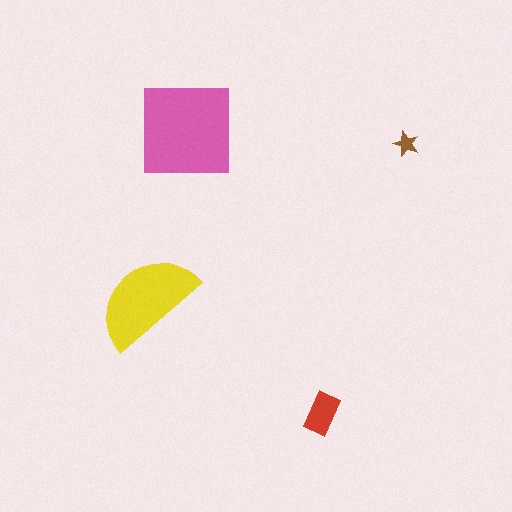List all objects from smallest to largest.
The brown star, the red rectangle, the yellow semicircle, the pink square.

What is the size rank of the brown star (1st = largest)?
4th.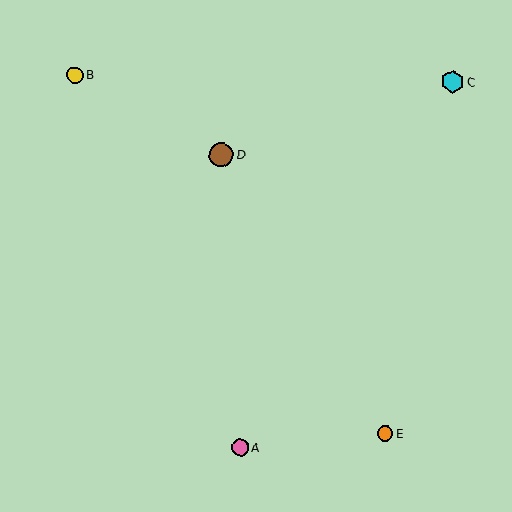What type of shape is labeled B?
Shape B is a yellow circle.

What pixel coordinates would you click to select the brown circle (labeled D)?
Click at (221, 155) to select the brown circle D.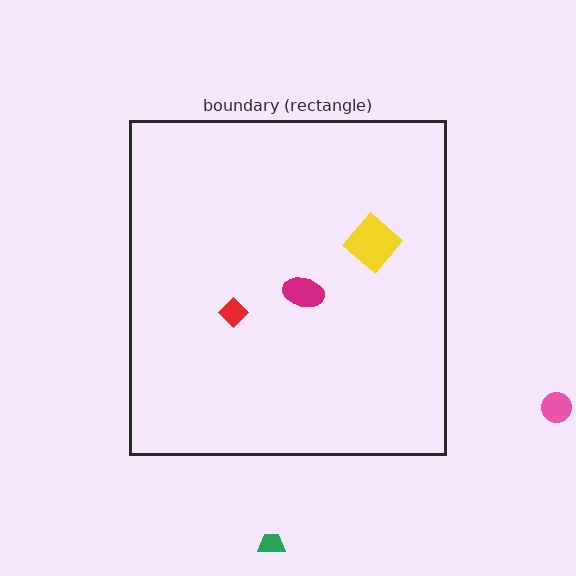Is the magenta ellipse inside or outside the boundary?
Inside.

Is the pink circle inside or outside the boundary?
Outside.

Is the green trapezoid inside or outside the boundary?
Outside.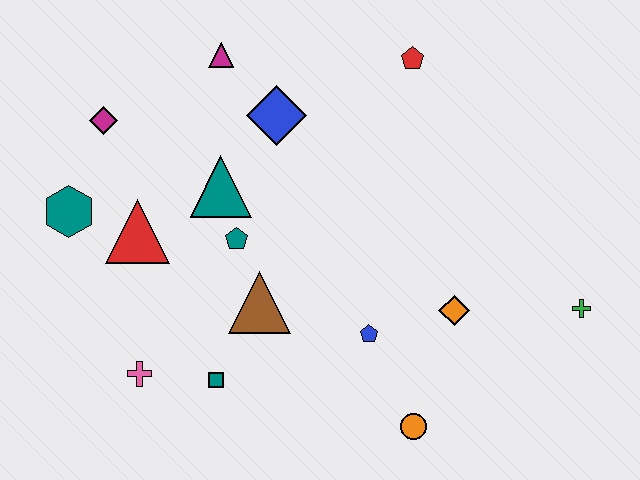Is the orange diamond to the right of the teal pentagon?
Yes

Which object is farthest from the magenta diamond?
The green cross is farthest from the magenta diamond.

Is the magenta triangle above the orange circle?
Yes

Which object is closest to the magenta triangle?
The blue diamond is closest to the magenta triangle.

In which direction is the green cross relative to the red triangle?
The green cross is to the right of the red triangle.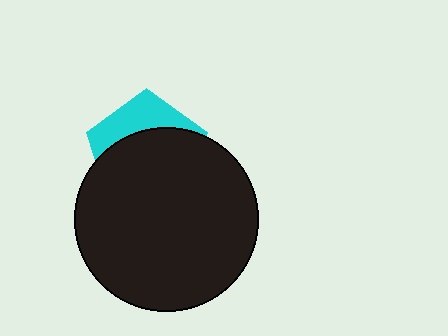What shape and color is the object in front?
The object in front is a black circle.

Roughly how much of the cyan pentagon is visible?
A small part of it is visible (roughly 31%).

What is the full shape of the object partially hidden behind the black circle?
The partially hidden object is a cyan pentagon.